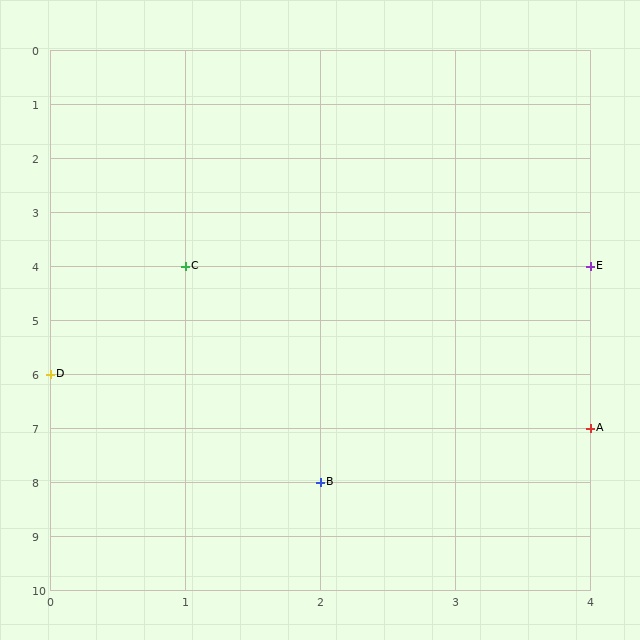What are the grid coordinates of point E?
Point E is at grid coordinates (4, 4).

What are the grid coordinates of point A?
Point A is at grid coordinates (4, 7).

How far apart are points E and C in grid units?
Points E and C are 3 columns apart.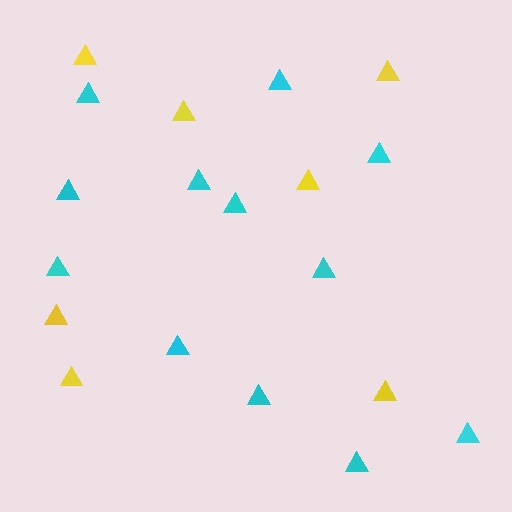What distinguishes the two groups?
There are 2 groups: one group of yellow triangles (7) and one group of cyan triangles (12).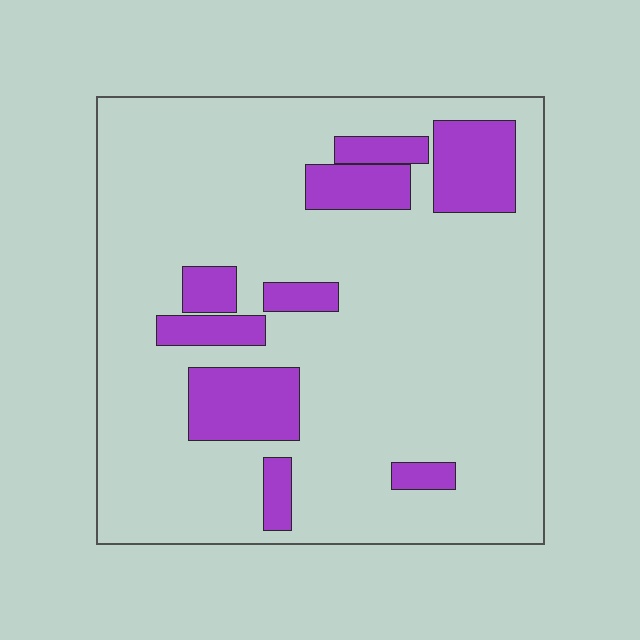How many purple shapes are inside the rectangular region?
9.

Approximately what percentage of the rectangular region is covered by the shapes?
Approximately 20%.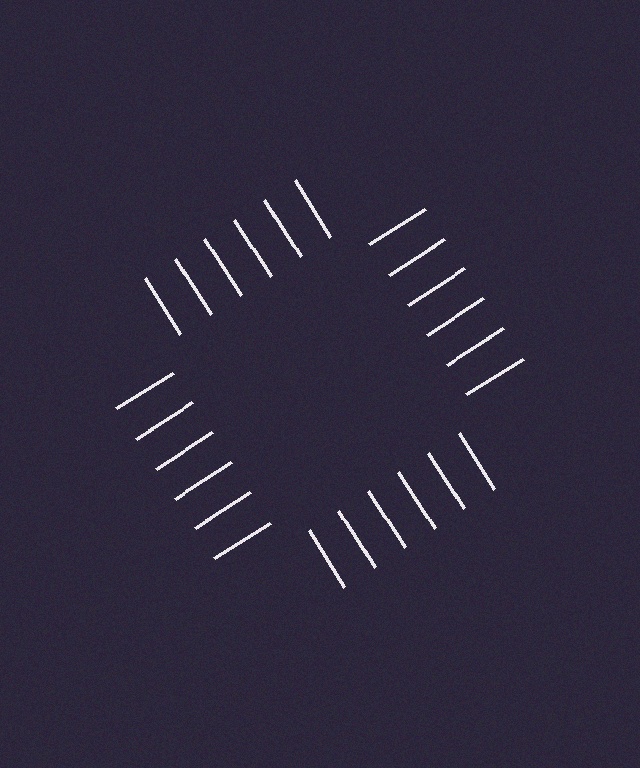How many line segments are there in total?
24 — 6 along each of the 4 edges.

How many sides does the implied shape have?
4 sides — the line-ends trace a square.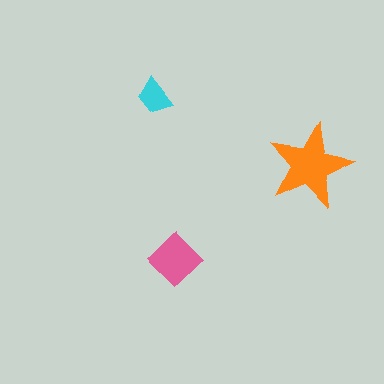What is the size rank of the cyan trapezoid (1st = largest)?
3rd.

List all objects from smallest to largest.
The cyan trapezoid, the pink diamond, the orange star.